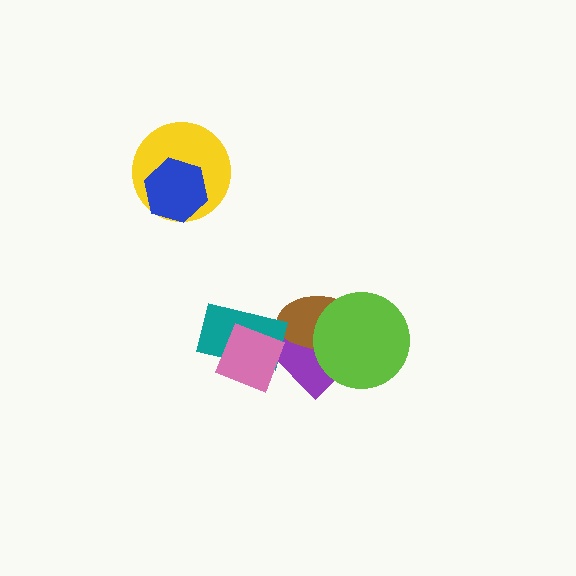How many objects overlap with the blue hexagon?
1 object overlaps with the blue hexagon.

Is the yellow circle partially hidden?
Yes, it is partially covered by another shape.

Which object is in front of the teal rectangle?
The pink diamond is in front of the teal rectangle.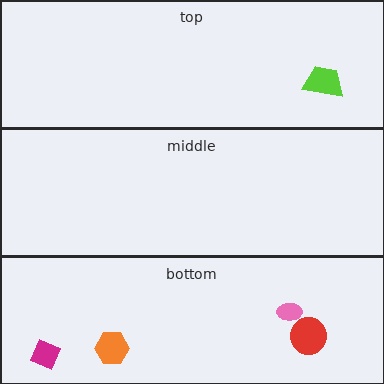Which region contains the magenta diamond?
The bottom region.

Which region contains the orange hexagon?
The bottom region.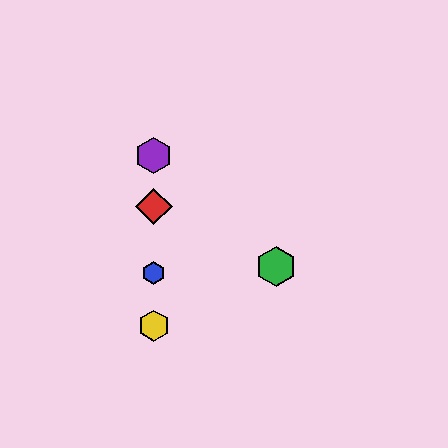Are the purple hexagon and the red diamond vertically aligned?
Yes, both are at x≈154.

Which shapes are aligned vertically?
The red diamond, the blue hexagon, the yellow hexagon, the purple hexagon are aligned vertically.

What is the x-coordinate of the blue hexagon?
The blue hexagon is at x≈154.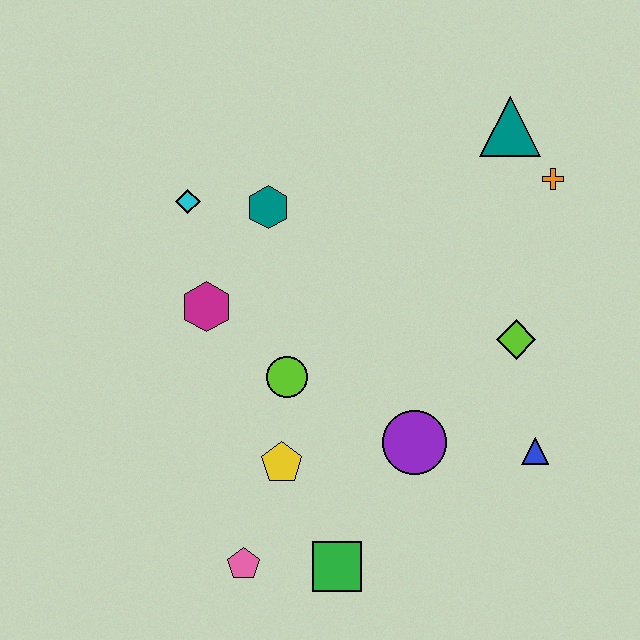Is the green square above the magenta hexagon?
No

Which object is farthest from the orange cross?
The pink pentagon is farthest from the orange cross.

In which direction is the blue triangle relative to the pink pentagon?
The blue triangle is to the right of the pink pentagon.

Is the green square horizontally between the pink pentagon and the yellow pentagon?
No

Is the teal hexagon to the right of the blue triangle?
No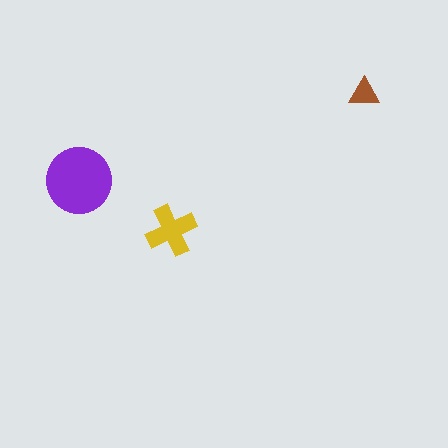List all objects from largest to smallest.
The purple circle, the yellow cross, the brown triangle.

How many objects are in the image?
There are 3 objects in the image.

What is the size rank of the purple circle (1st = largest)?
1st.